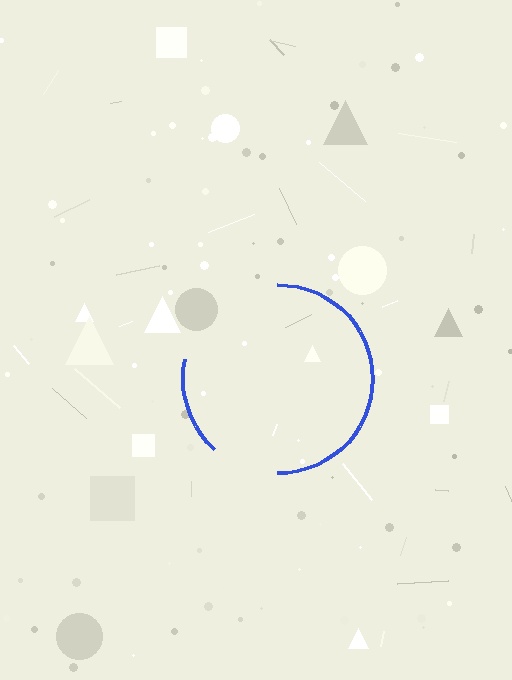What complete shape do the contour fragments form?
The contour fragments form a circle.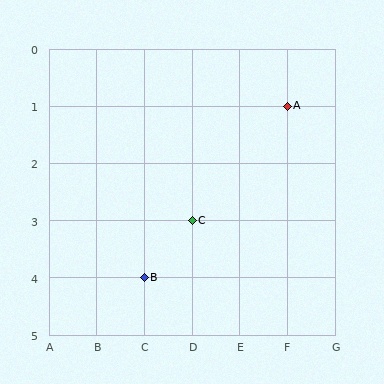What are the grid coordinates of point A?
Point A is at grid coordinates (F, 1).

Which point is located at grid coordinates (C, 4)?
Point B is at (C, 4).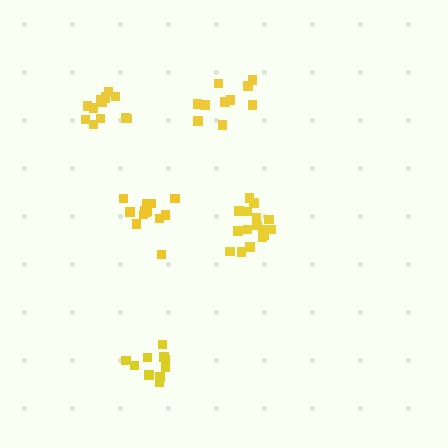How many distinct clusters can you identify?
There are 5 distinct clusters.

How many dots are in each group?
Group 1: 16 dots, Group 2: 13 dots, Group 3: 10 dots, Group 4: 13 dots, Group 5: 10 dots (62 total).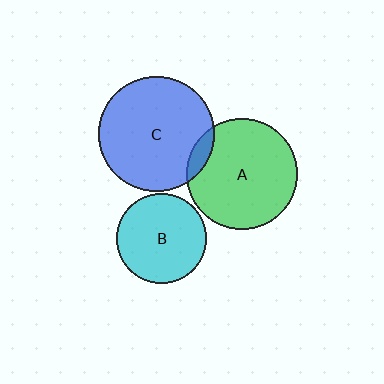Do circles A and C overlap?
Yes.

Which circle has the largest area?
Circle C (blue).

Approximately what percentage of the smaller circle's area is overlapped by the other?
Approximately 10%.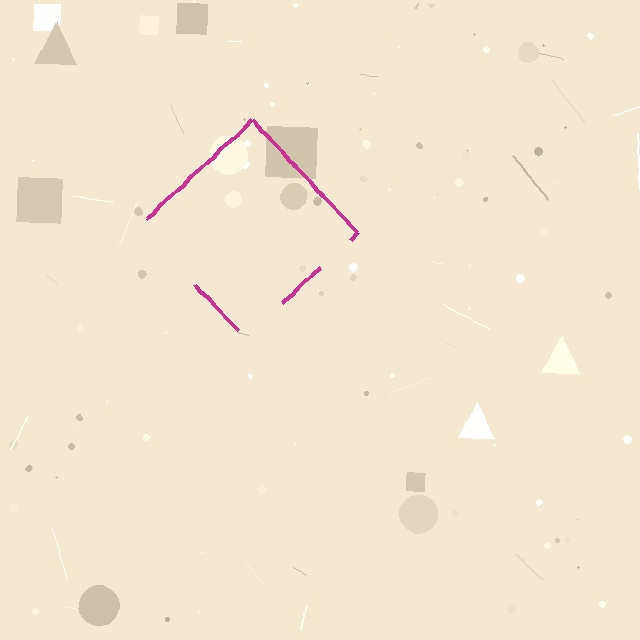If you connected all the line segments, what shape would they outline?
They would outline a diamond.